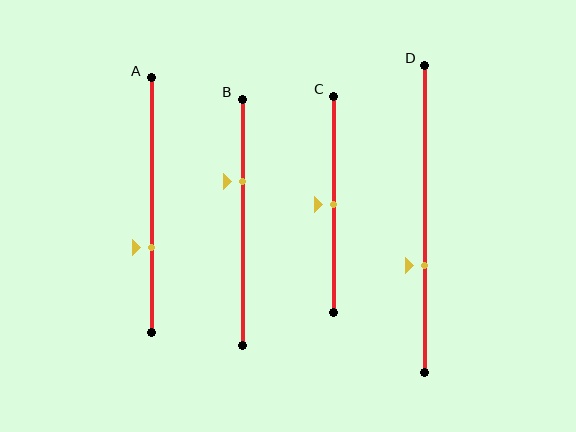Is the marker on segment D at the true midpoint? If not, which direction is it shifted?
No, the marker on segment D is shifted downward by about 15% of the segment length.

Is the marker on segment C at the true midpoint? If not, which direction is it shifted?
Yes, the marker on segment C is at the true midpoint.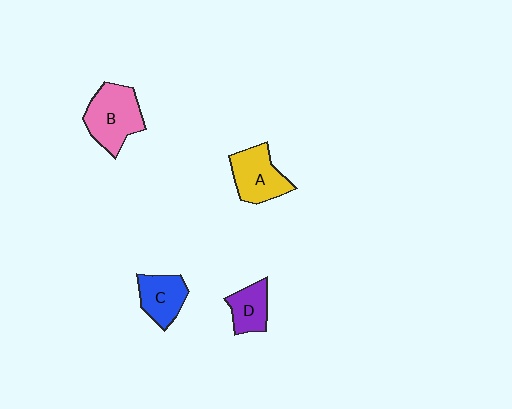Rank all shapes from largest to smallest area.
From largest to smallest: B (pink), A (yellow), C (blue), D (purple).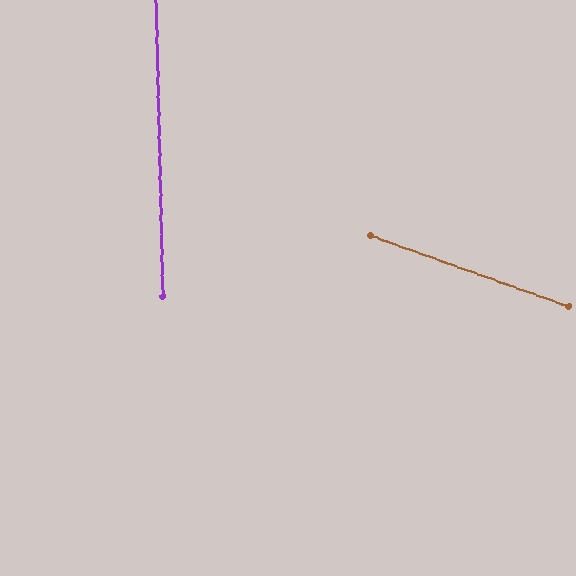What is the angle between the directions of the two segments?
Approximately 69 degrees.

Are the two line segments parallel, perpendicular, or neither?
Neither parallel nor perpendicular — they differ by about 69°.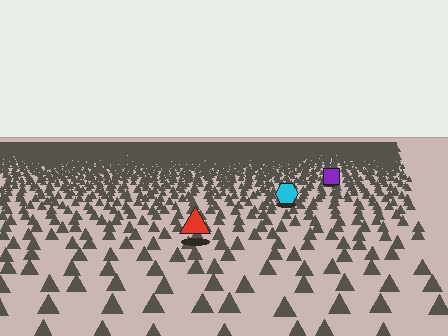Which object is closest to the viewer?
The red triangle is closest. The texture marks near it are larger and more spread out.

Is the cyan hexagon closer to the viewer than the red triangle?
No. The red triangle is closer — you can tell from the texture gradient: the ground texture is coarser near it.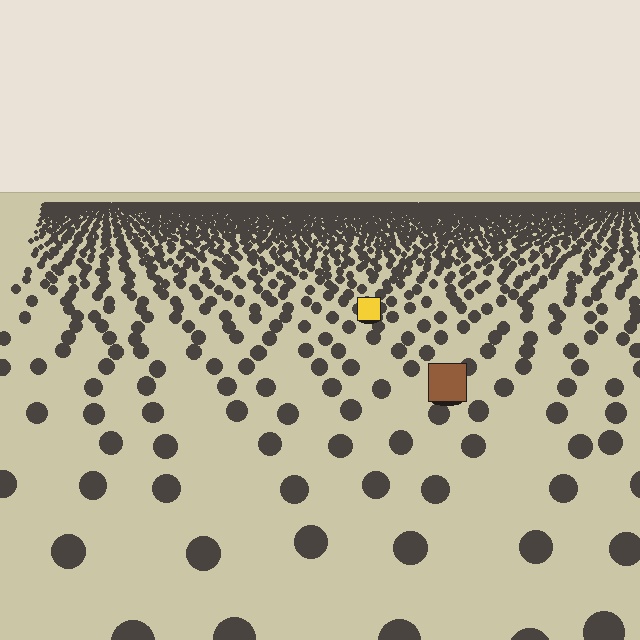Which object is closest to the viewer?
The brown square is closest. The texture marks near it are larger and more spread out.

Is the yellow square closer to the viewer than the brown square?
No. The brown square is closer — you can tell from the texture gradient: the ground texture is coarser near it.